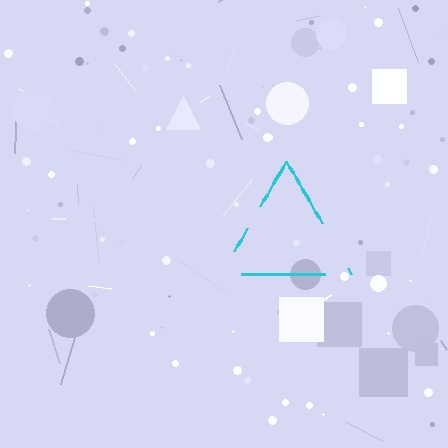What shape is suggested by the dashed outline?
The dashed outline suggests a triangle.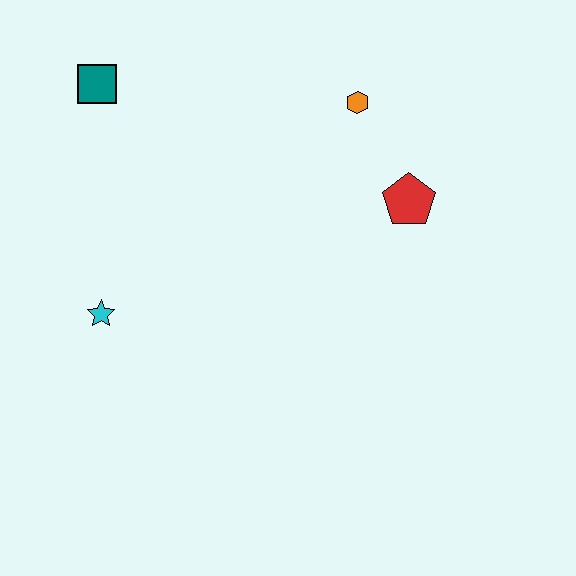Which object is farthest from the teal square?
The red pentagon is farthest from the teal square.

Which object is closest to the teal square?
The cyan star is closest to the teal square.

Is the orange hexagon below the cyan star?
No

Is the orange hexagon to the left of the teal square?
No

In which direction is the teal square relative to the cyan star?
The teal square is above the cyan star.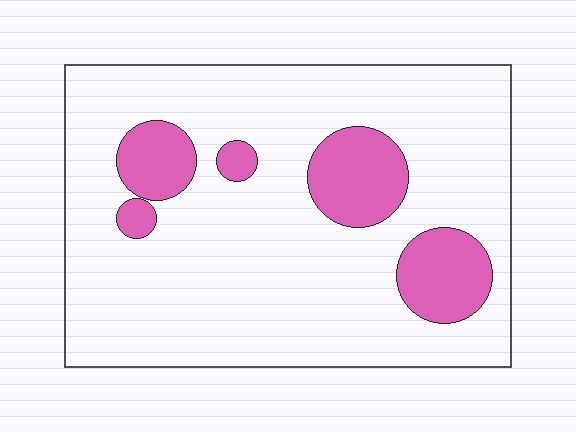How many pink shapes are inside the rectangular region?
5.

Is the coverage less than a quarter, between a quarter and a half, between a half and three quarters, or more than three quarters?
Less than a quarter.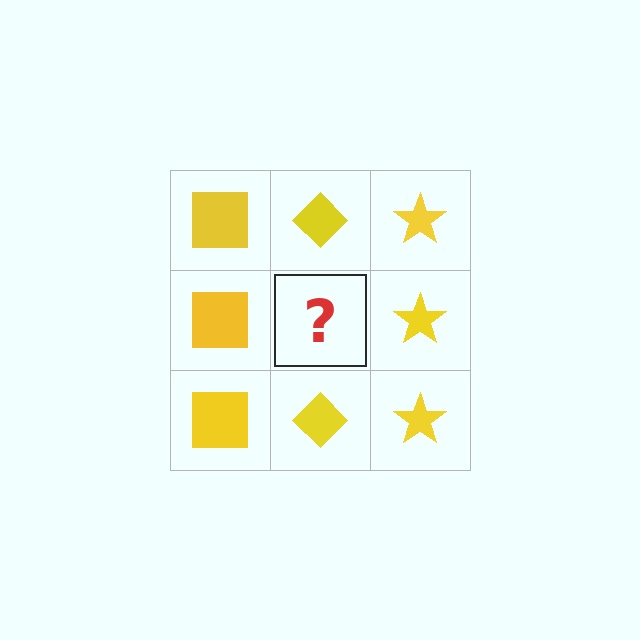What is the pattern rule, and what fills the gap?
The rule is that each column has a consistent shape. The gap should be filled with a yellow diamond.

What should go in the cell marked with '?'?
The missing cell should contain a yellow diamond.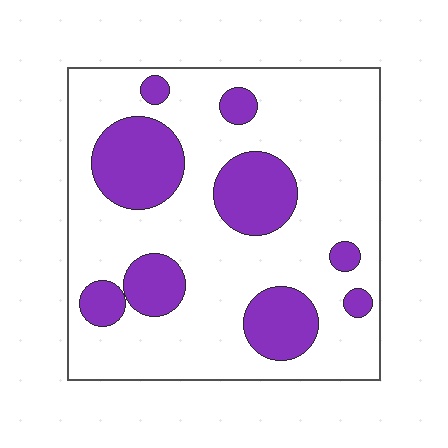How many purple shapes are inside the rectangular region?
9.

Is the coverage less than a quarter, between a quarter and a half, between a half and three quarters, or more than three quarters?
Between a quarter and a half.